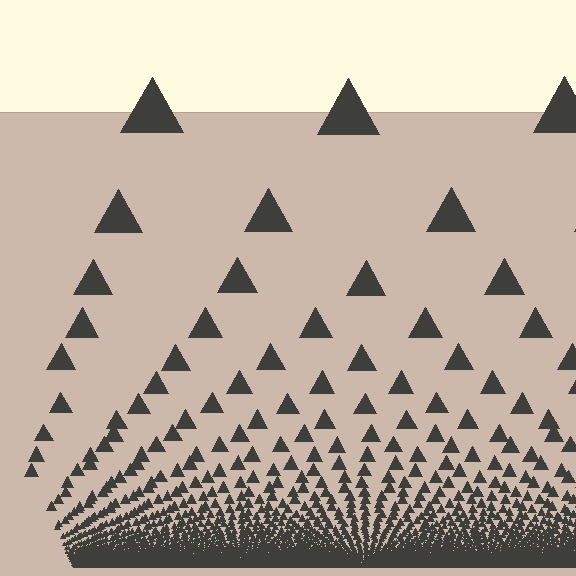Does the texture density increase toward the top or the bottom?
Density increases toward the bottom.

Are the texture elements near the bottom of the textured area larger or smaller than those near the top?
Smaller. The gradient is inverted — elements near the bottom are smaller and denser.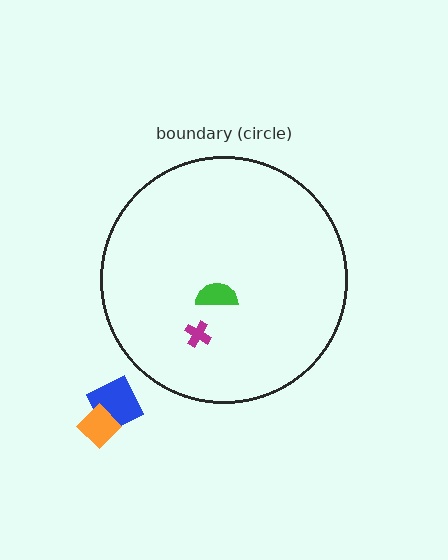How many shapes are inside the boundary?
2 inside, 2 outside.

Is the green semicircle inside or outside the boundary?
Inside.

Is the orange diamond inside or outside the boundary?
Outside.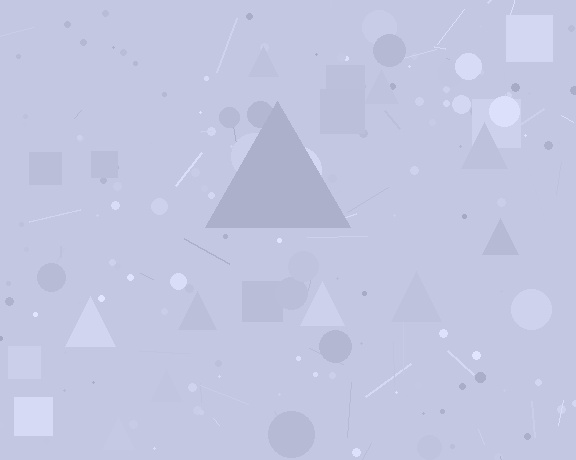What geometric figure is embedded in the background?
A triangle is embedded in the background.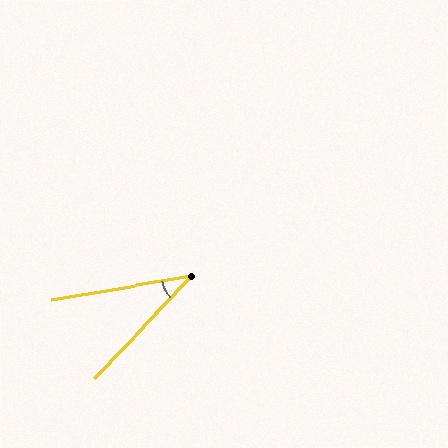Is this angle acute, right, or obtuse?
It is acute.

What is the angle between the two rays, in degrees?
Approximately 36 degrees.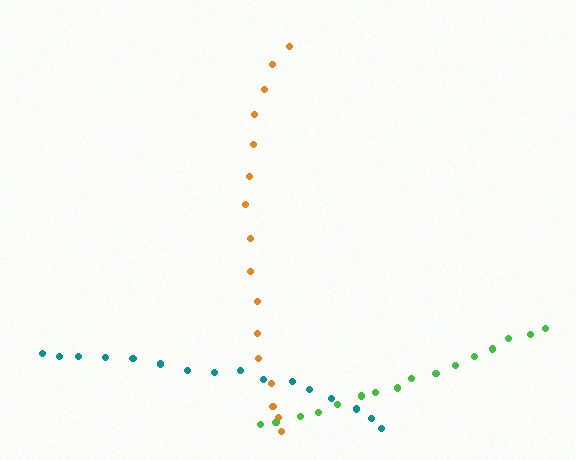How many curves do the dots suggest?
There are 3 distinct paths.